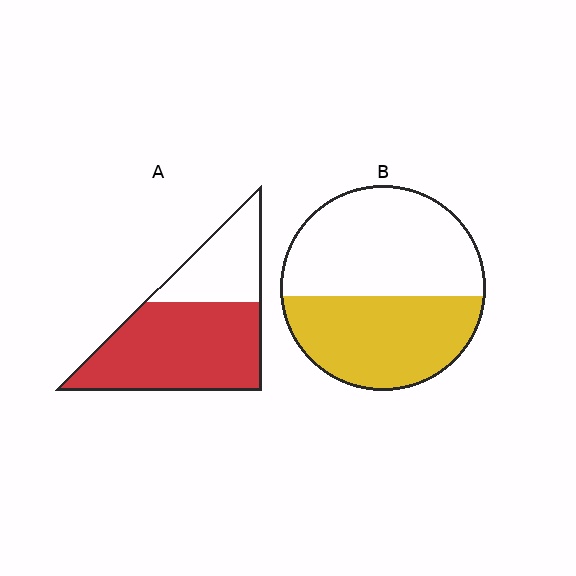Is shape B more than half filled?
No.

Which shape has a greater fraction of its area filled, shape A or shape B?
Shape A.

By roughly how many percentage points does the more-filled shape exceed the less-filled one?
By roughly 25 percentage points (A over B).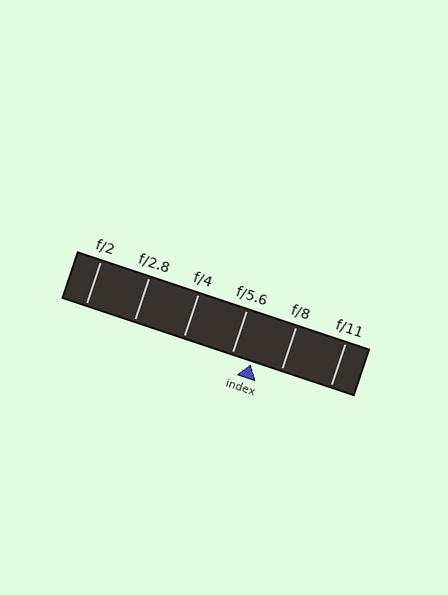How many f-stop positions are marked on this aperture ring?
There are 6 f-stop positions marked.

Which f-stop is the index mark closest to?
The index mark is closest to f/5.6.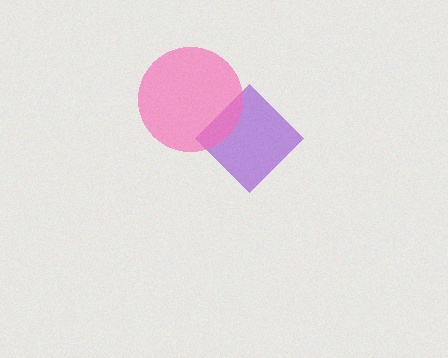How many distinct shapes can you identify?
There are 2 distinct shapes: a purple diamond, a pink circle.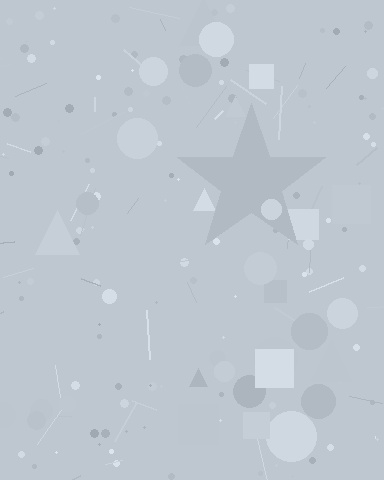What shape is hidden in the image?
A star is hidden in the image.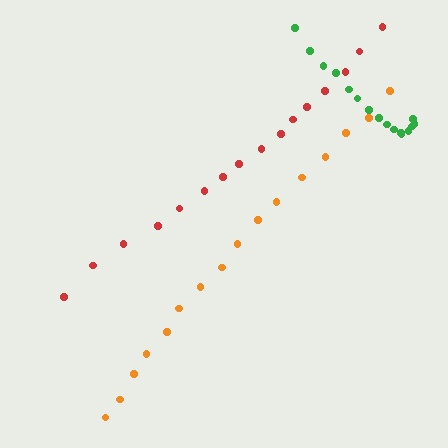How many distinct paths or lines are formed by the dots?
There are 3 distinct paths.